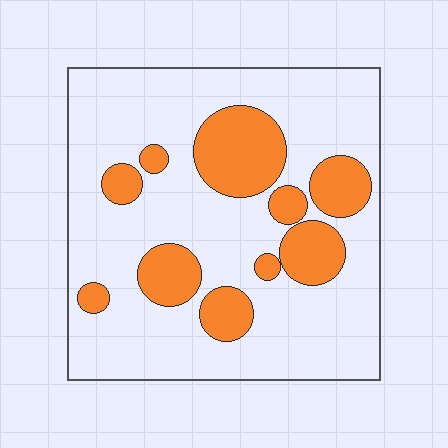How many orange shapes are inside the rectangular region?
10.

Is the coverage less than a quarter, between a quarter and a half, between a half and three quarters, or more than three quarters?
Less than a quarter.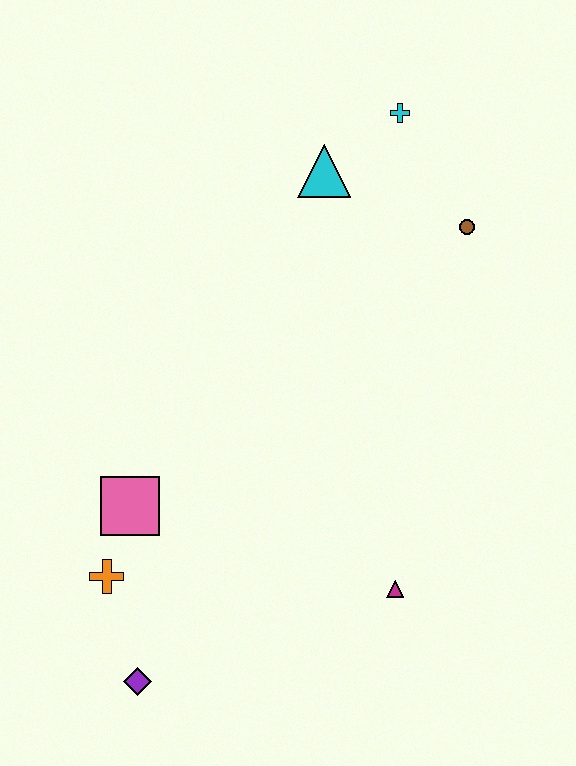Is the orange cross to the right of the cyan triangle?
No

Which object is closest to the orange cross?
The pink square is closest to the orange cross.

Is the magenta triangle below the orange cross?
Yes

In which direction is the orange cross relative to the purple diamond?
The orange cross is above the purple diamond.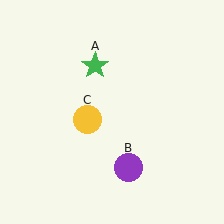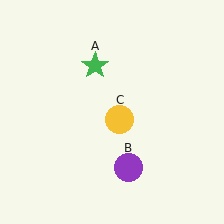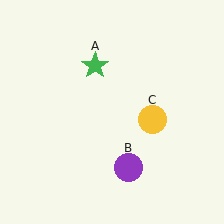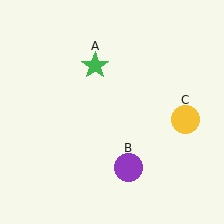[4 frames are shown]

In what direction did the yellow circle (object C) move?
The yellow circle (object C) moved right.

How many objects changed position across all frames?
1 object changed position: yellow circle (object C).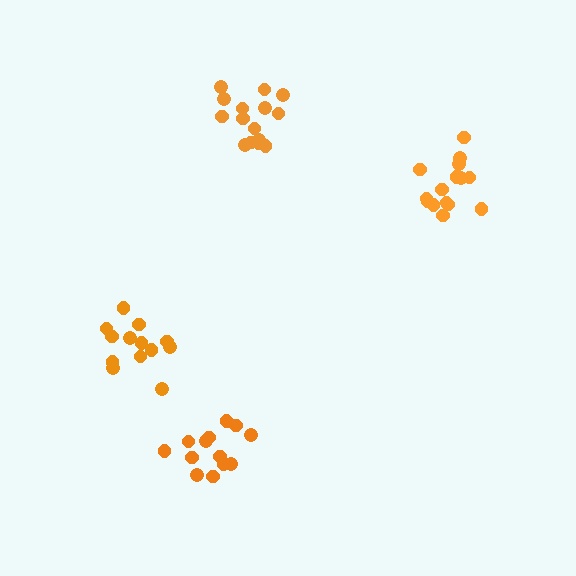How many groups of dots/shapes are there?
There are 4 groups.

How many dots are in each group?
Group 1: 15 dots, Group 2: 15 dots, Group 3: 13 dots, Group 4: 13 dots (56 total).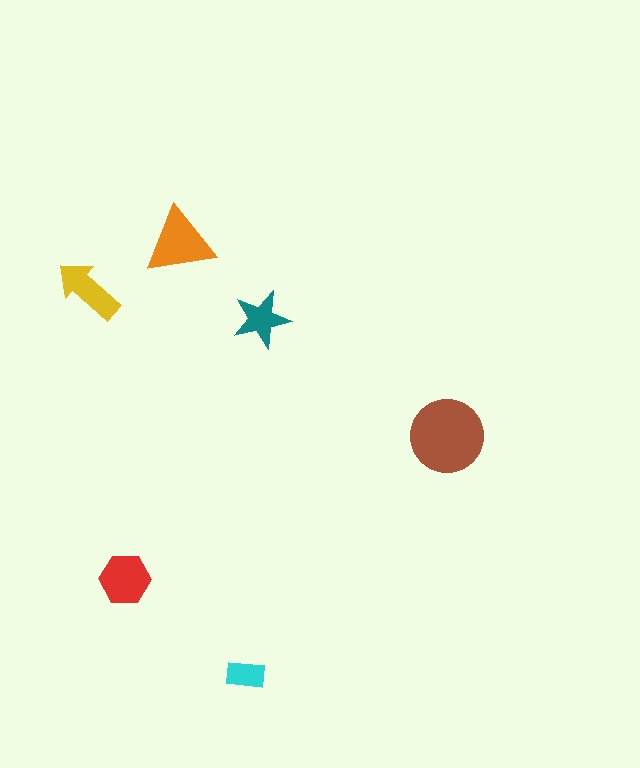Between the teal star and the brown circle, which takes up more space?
The brown circle.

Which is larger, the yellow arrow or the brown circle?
The brown circle.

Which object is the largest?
The brown circle.